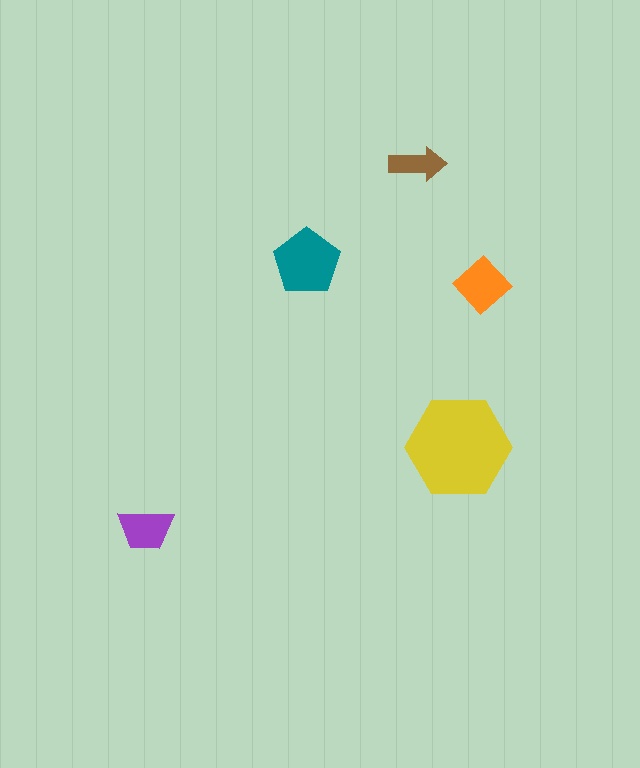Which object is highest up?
The brown arrow is topmost.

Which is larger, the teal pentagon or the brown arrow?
The teal pentagon.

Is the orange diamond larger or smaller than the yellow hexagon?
Smaller.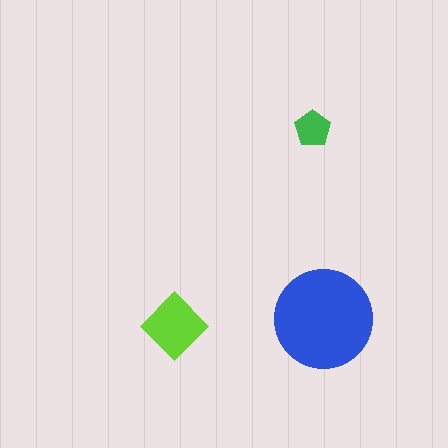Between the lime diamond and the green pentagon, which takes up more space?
The lime diamond.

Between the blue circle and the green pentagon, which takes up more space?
The blue circle.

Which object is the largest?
The blue circle.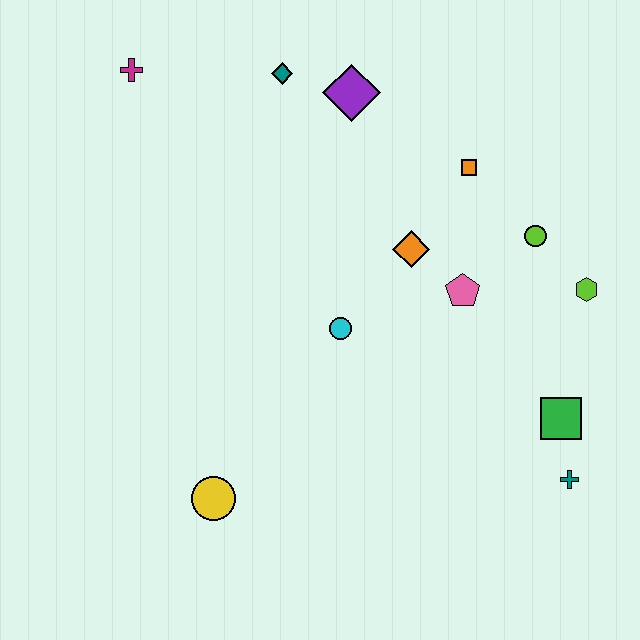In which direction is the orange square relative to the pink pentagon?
The orange square is above the pink pentagon.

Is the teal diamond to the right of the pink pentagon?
No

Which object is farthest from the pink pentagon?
The magenta cross is farthest from the pink pentagon.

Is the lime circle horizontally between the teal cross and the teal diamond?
Yes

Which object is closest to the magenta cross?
The teal diamond is closest to the magenta cross.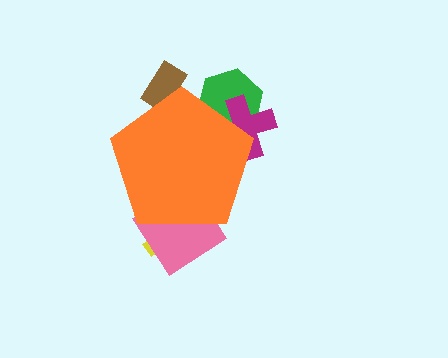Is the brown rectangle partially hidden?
Yes, the brown rectangle is partially hidden behind the orange pentagon.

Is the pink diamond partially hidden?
Yes, the pink diamond is partially hidden behind the orange pentagon.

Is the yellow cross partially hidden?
Yes, the yellow cross is partially hidden behind the orange pentagon.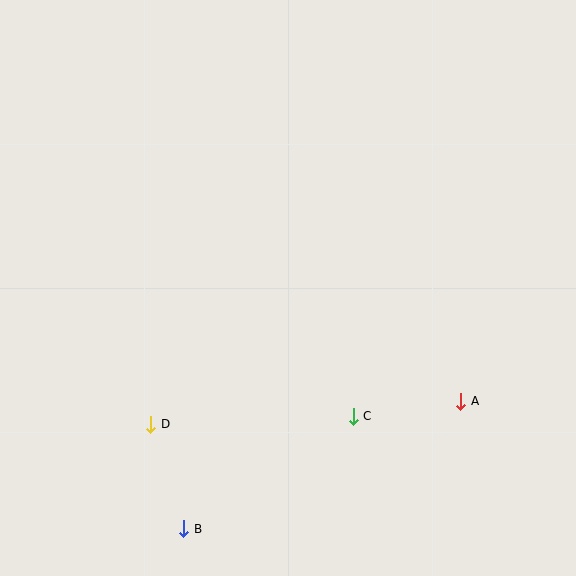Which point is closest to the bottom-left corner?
Point B is closest to the bottom-left corner.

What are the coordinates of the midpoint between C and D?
The midpoint between C and D is at (252, 420).